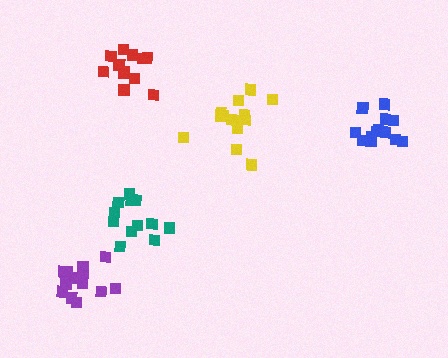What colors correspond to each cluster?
The clusters are colored: yellow, teal, blue, purple, red.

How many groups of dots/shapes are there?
There are 5 groups.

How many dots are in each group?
Group 1: 14 dots, Group 2: 14 dots, Group 3: 14 dots, Group 4: 14 dots, Group 5: 12 dots (68 total).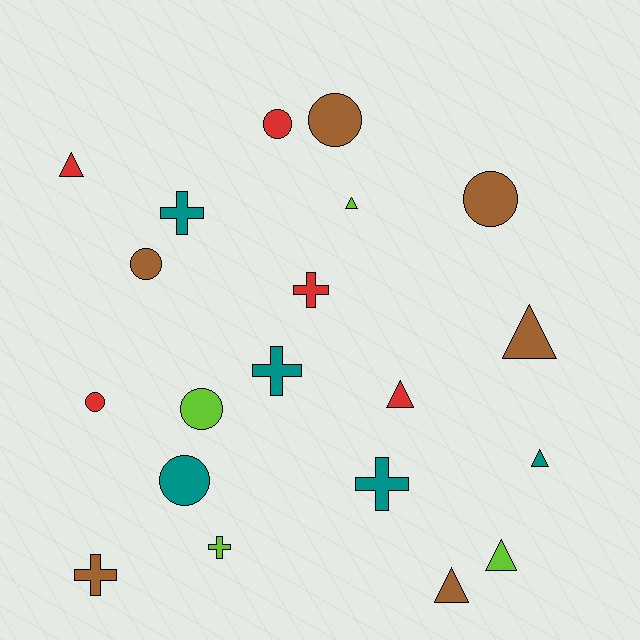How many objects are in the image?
There are 20 objects.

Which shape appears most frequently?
Triangle, with 7 objects.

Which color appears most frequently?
Brown, with 6 objects.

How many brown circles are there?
There are 3 brown circles.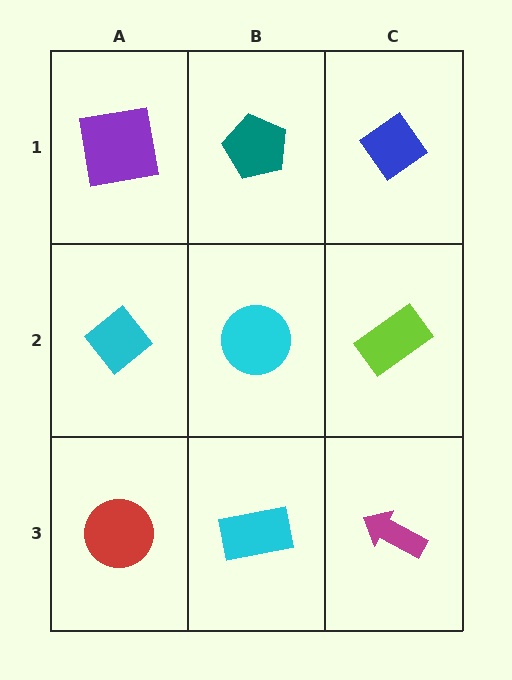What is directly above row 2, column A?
A purple square.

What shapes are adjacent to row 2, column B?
A teal pentagon (row 1, column B), a cyan rectangle (row 3, column B), a cyan diamond (row 2, column A), a lime rectangle (row 2, column C).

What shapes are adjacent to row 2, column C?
A blue diamond (row 1, column C), a magenta arrow (row 3, column C), a cyan circle (row 2, column B).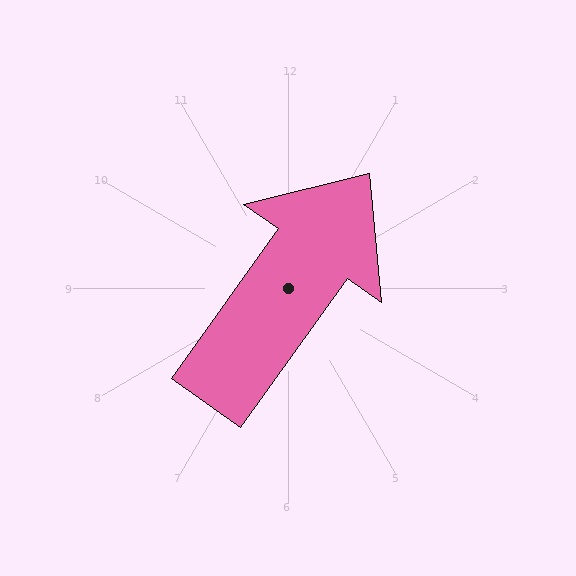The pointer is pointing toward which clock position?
Roughly 1 o'clock.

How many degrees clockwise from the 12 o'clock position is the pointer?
Approximately 35 degrees.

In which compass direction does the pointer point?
Northeast.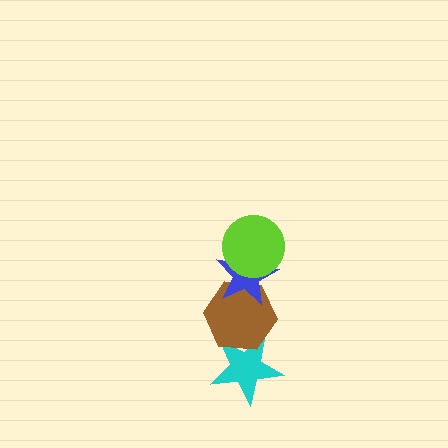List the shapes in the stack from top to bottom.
From top to bottom: the lime circle, the blue star, the brown hexagon, the cyan star.